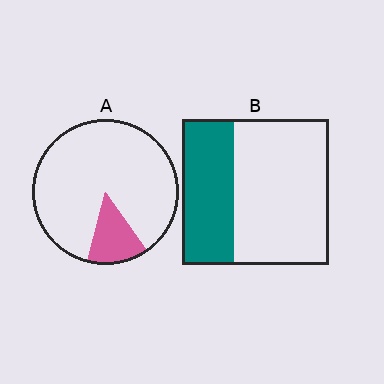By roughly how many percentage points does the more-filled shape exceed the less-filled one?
By roughly 20 percentage points (B over A).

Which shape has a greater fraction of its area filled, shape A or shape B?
Shape B.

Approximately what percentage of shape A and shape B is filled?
A is approximately 15% and B is approximately 35%.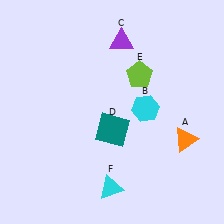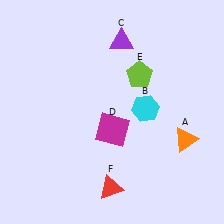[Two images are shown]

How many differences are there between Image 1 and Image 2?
There are 2 differences between the two images.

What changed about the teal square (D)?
In Image 1, D is teal. In Image 2, it changed to magenta.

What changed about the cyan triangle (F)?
In Image 1, F is cyan. In Image 2, it changed to red.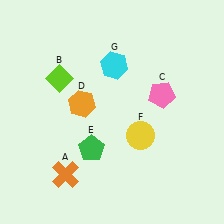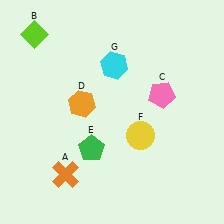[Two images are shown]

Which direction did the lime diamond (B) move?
The lime diamond (B) moved up.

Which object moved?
The lime diamond (B) moved up.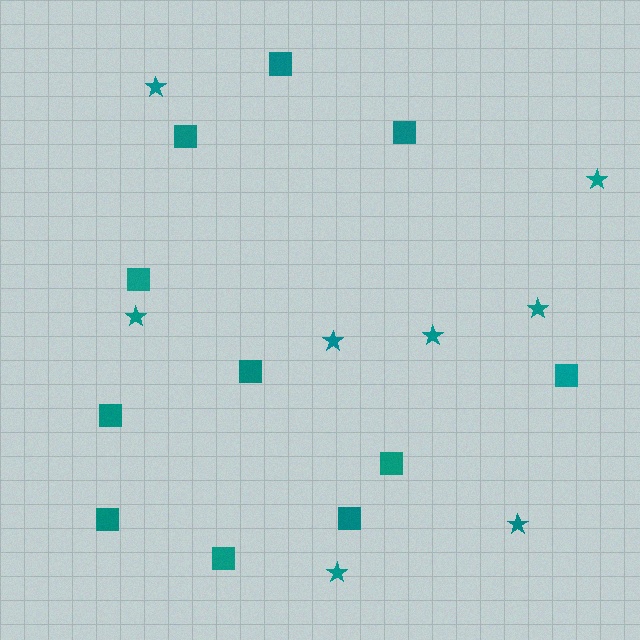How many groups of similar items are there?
There are 2 groups: one group of squares (11) and one group of stars (8).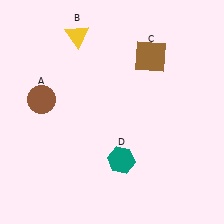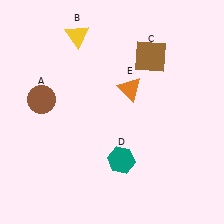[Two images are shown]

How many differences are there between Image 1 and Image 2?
There is 1 difference between the two images.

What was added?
An orange triangle (E) was added in Image 2.